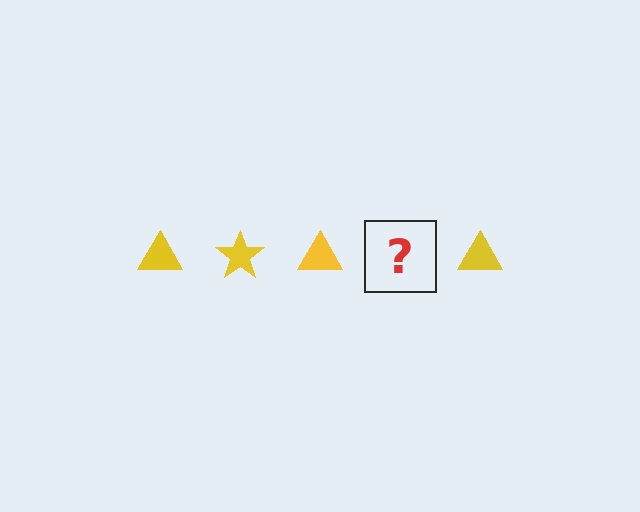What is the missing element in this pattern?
The missing element is a yellow star.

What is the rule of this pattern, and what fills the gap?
The rule is that the pattern cycles through triangle, star shapes in yellow. The gap should be filled with a yellow star.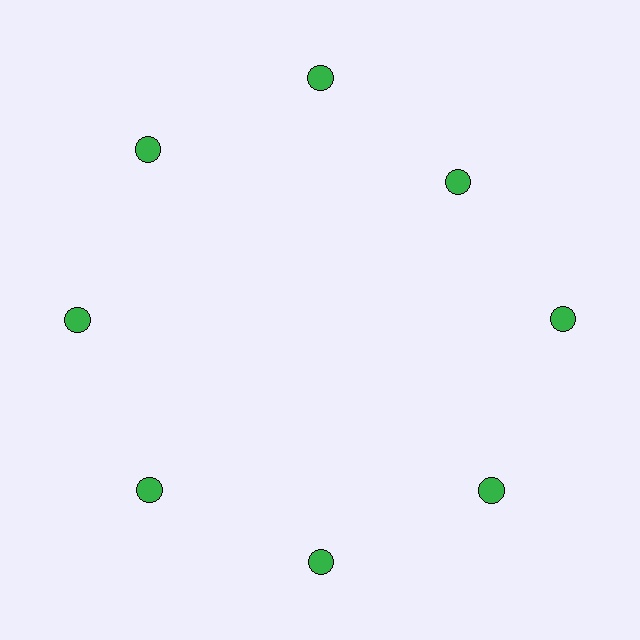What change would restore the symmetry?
The symmetry would be restored by moving it outward, back onto the ring so that all 8 circles sit at equal angles and equal distance from the center.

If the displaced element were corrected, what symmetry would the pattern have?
It would have 8-fold rotational symmetry — the pattern would map onto itself every 45 degrees.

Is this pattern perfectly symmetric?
No. The 8 green circles are arranged in a ring, but one element near the 2 o'clock position is pulled inward toward the center, breaking the 8-fold rotational symmetry.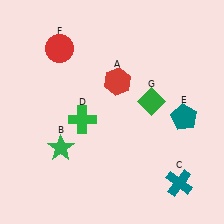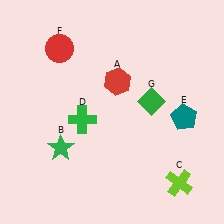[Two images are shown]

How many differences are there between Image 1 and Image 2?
There is 1 difference between the two images.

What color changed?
The cross (C) changed from teal in Image 1 to lime in Image 2.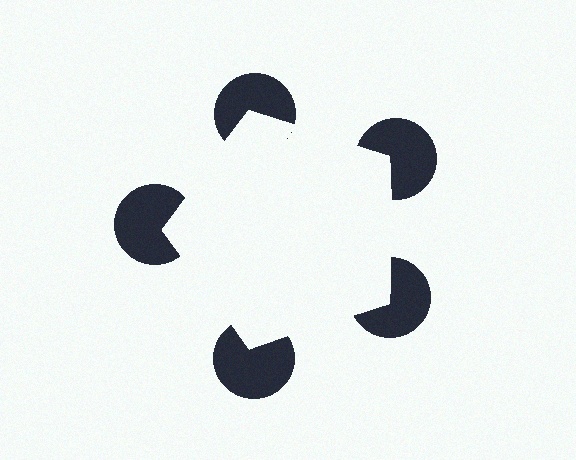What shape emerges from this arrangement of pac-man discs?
An illusory pentagon — its edges are inferred from the aligned wedge cuts in the pac-man discs, not physically drawn.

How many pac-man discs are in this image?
There are 5 — one at each vertex of the illusory pentagon.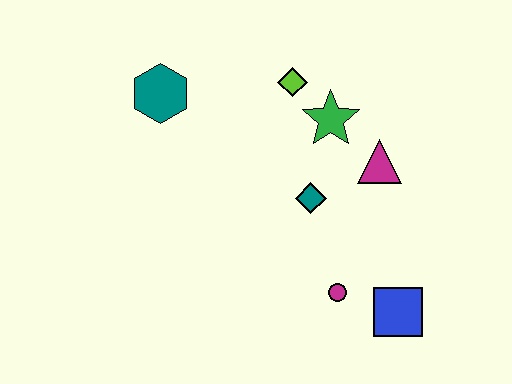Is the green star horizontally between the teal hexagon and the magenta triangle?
Yes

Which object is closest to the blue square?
The magenta circle is closest to the blue square.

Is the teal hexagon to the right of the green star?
No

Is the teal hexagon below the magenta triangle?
No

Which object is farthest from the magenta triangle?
The teal hexagon is farthest from the magenta triangle.